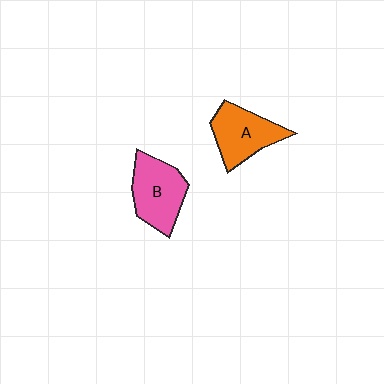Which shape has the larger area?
Shape B (pink).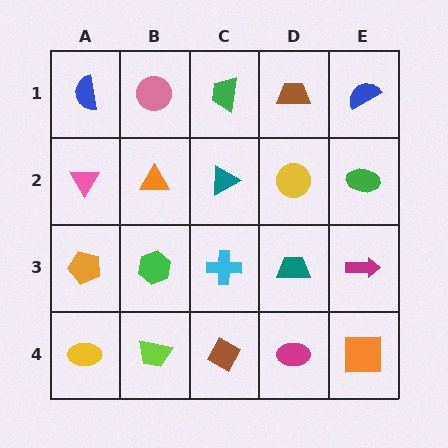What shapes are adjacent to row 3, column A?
A pink triangle (row 2, column A), a yellow ellipse (row 4, column A), a green hexagon (row 3, column B).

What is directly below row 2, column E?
A magenta arrow.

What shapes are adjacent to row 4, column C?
A cyan cross (row 3, column C), a lime trapezoid (row 4, column B), a magenta ellipse (row 4, column D).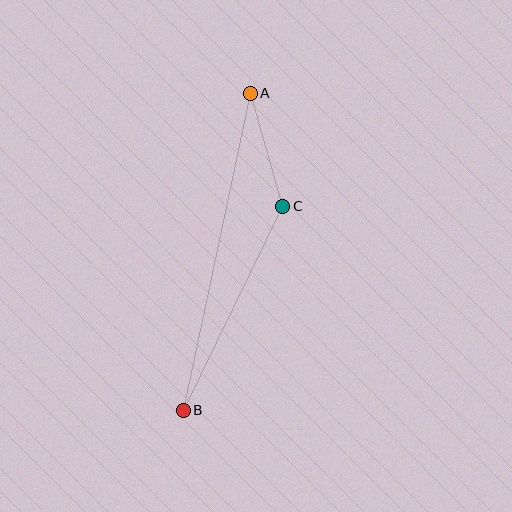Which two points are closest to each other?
Points A and C are closest to each other.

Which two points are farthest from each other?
Points A and B are farthest from each other.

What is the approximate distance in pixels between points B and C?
The distance between B and C is approximately 227 pixels.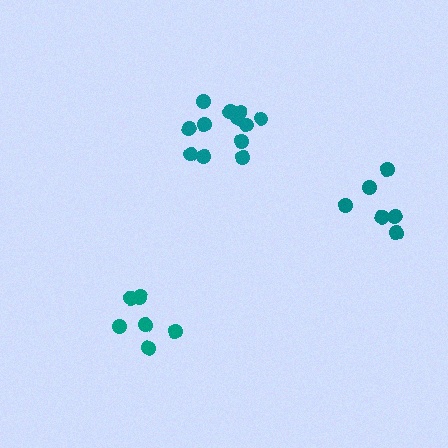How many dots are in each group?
Group 1: 6 dots, Group 2: 7 dots, Group 3: 12 dots (25 total).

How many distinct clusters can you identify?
There are 3 distinct clusters.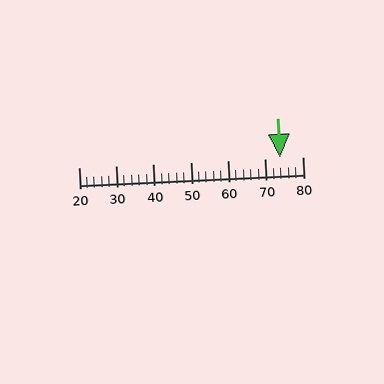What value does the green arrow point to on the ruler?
The green arrow points to approximately 74.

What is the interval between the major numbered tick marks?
The major tick marks are spaced 10 units apart.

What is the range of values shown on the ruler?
The ruler shows values from 20 to 80.